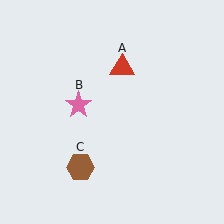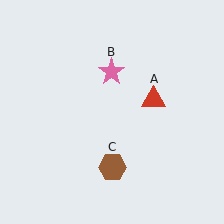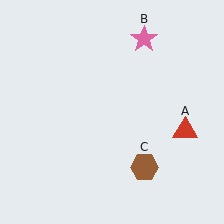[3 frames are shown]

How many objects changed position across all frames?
3 objects changed position: red triangle (object A), pink star (object B), brown hexagon (object C).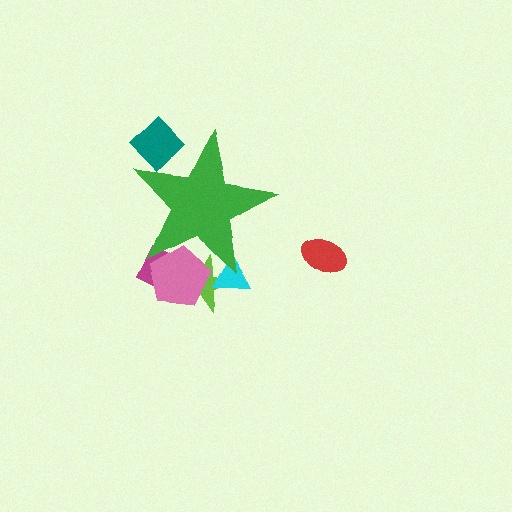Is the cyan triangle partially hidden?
Yes, the cyan triangle is partially hidden behind the green star.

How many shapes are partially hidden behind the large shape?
5 shapes are partially hidden.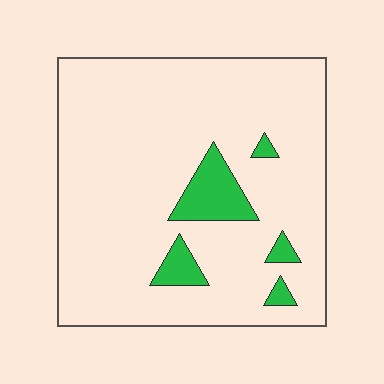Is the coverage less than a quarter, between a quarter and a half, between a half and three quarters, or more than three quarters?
Less than a quarter.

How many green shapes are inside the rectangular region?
5.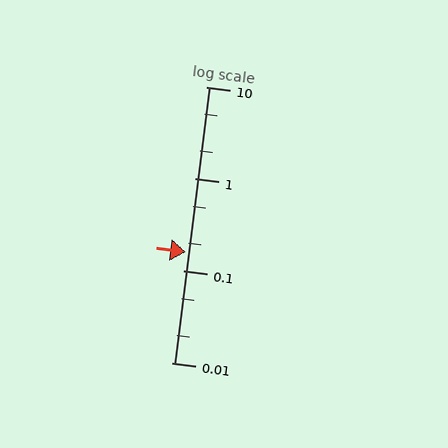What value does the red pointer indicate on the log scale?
The pointer indicates approximately 0.16.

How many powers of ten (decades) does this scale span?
The scale spans 3 decades, from 0.01 to 10.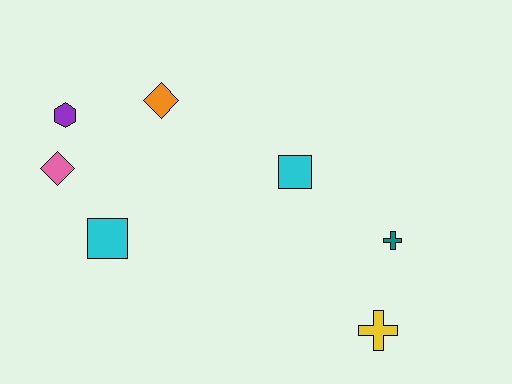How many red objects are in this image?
There are no red objects.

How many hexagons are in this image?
There is 1 hexagon.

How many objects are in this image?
There are 7 objects.